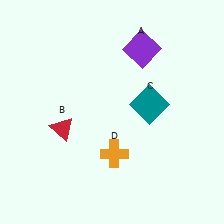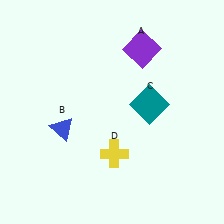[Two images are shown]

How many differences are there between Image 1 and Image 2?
There are 2 differences between the two images.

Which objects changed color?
B changed from red to blue. D changed from orange to yellow.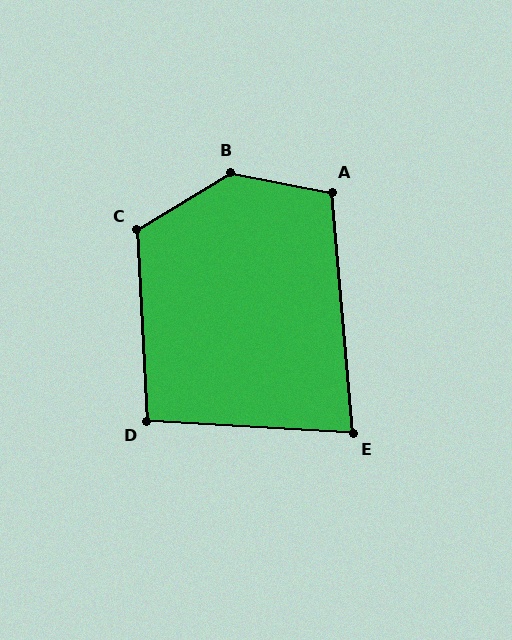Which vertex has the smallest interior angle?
E, at approximately 82 degrees.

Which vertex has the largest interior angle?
B, at approximately 138 degrees.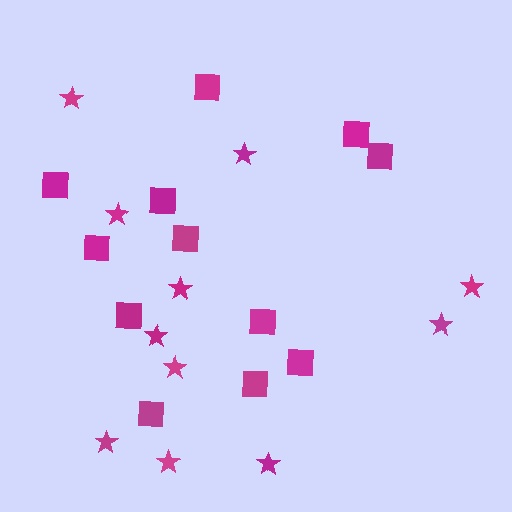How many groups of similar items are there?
There are 2 groups: one group of squares (12) and one group of stars (11).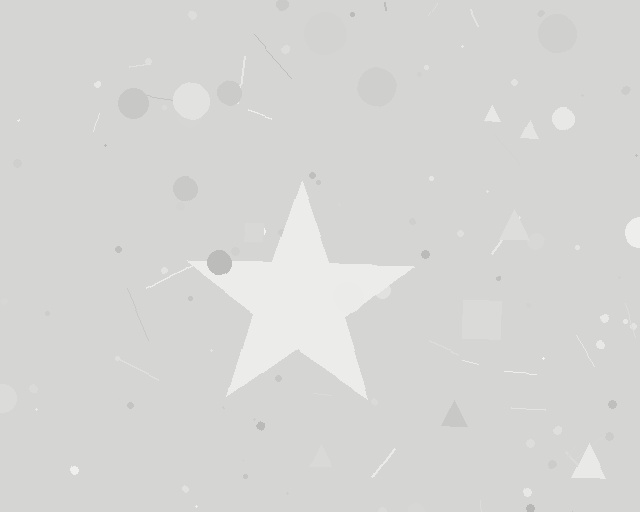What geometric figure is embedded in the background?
A star is embedded in the background.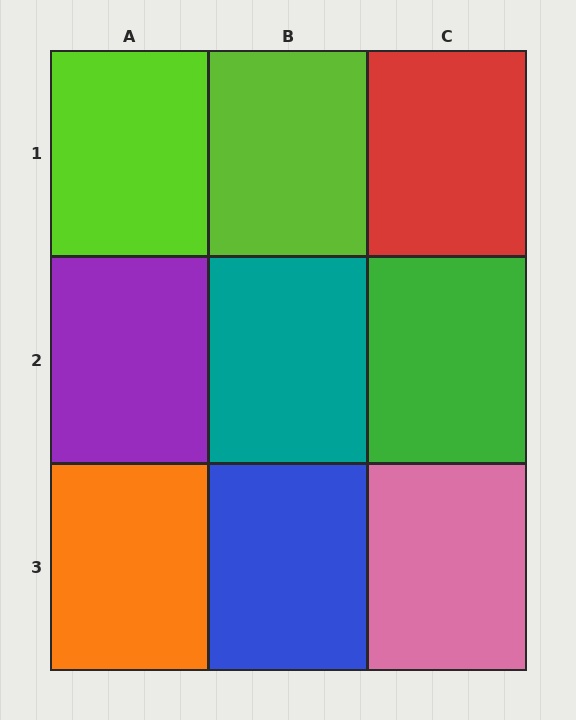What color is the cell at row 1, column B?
Lime.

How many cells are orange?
1 cell is orange.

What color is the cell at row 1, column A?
Lime.